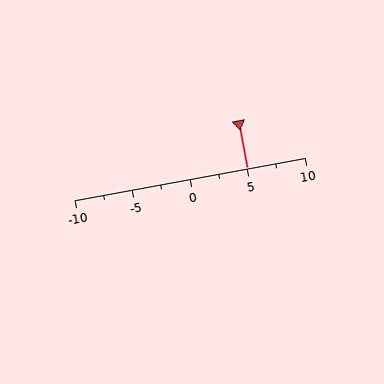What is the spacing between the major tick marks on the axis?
The major ticks are spaced 5 apart.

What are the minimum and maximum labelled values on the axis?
The axis runs from -10 to 10.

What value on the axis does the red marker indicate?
The marker indicates approximately 5.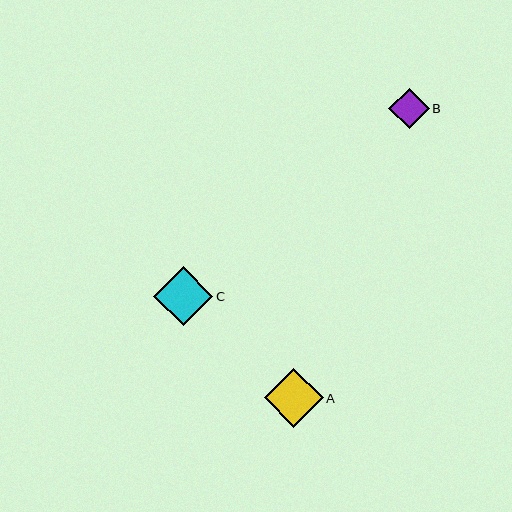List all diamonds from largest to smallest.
From largest to smallest: A, C, B.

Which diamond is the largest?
Diamond A is the largest with a size of approximately 59 pixels.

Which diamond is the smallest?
Diamond B is the smallest with a size of approximately 40 pixels.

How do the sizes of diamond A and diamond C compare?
Diamond A and diamond C are approximately the same size.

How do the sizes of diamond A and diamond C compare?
Diamond A and diamond C are approximately the same size.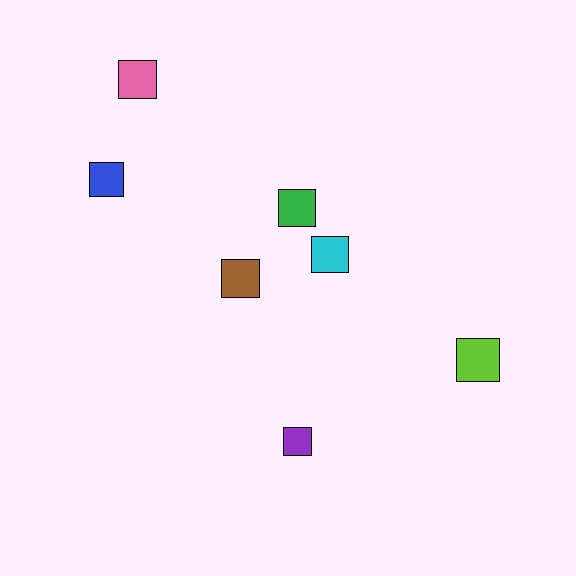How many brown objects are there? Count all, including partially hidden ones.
There is 1 brown object.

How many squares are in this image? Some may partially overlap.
There are 7 squares.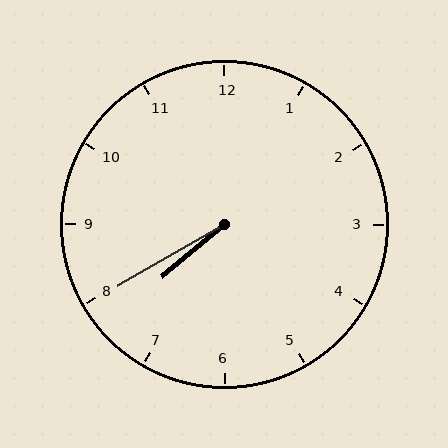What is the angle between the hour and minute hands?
Approximately 10 degrees.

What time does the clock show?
7:40.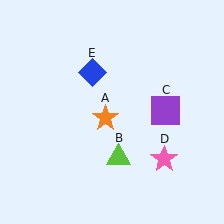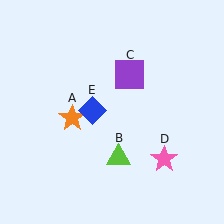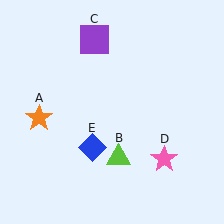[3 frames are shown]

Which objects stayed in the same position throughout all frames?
Lime triangle (object B) and pink star (object D) remained stationary.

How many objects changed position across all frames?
3 objects changed position: orange star (object A), purple square (object C), blue diamond (object E).